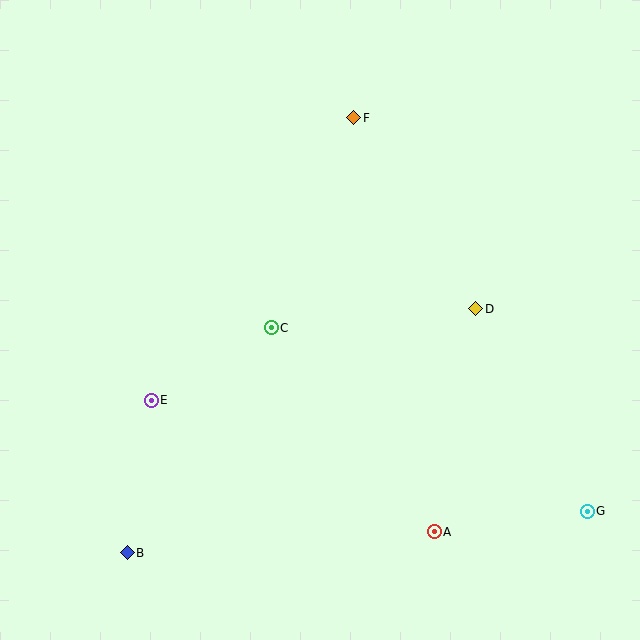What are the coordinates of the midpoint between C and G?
The midpoint between C and G is at (429, 419).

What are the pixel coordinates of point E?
Point E is at (151, 400).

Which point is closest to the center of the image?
Point C at (271, 328) is closest to the center.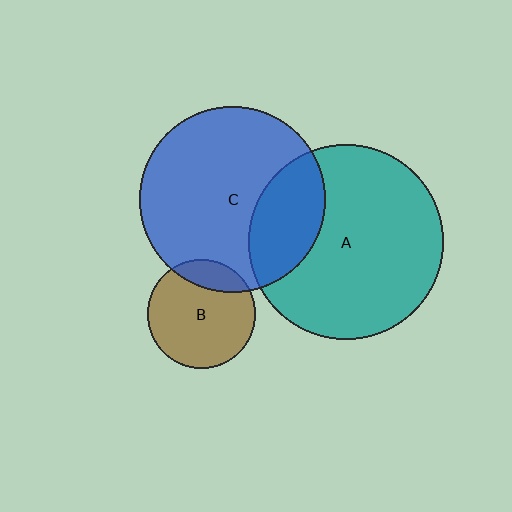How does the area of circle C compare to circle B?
Approximately 2.9 times.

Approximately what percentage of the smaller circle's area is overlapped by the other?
Approximately 15%.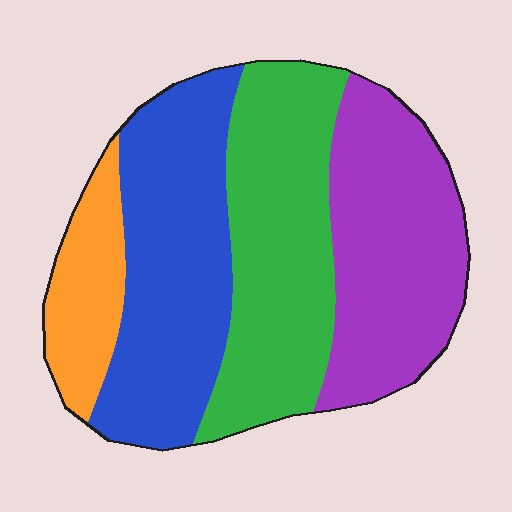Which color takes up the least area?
Orange, at roughly 10%.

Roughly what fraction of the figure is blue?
Blue covers around 30% of the figure.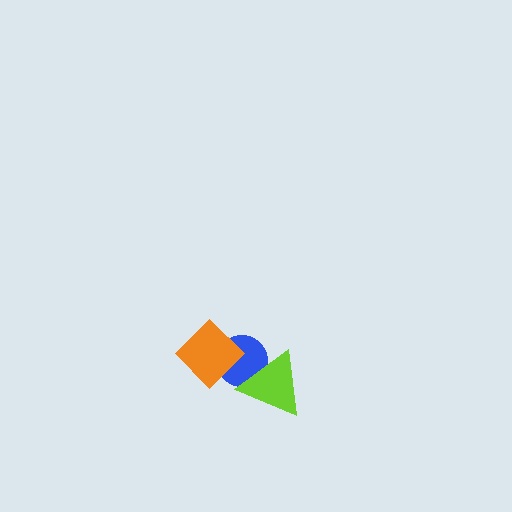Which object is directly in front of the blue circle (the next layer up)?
The orange diamond is directly in front of the blue circle.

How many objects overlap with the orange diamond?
1 object overlaps with the orange diamond.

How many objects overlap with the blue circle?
2 objects overlap with the blue circle.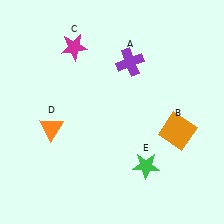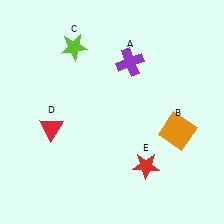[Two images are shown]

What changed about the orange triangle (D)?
In Image 1, D is orange. In Image 2, it changed to red.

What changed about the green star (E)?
In Image 1, E is green. In Image 2, it changed to red.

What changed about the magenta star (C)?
In Image 1, C is magenta. In Image 2, it changed to lime.